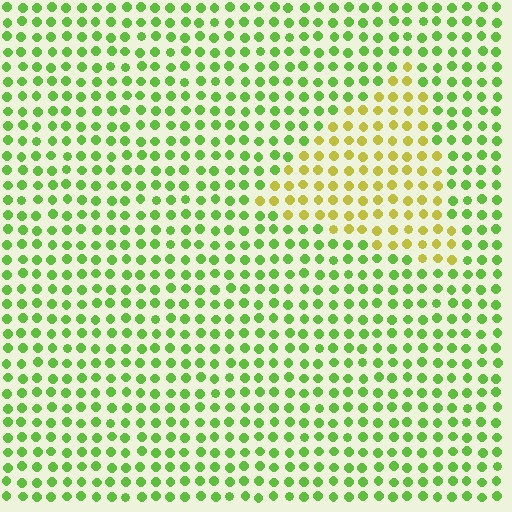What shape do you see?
I see a triangle.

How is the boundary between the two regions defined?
The boundary is defined purely by a slight shift in hue (about 45 degrees). Spacing, size, and orientation are identical on both sides.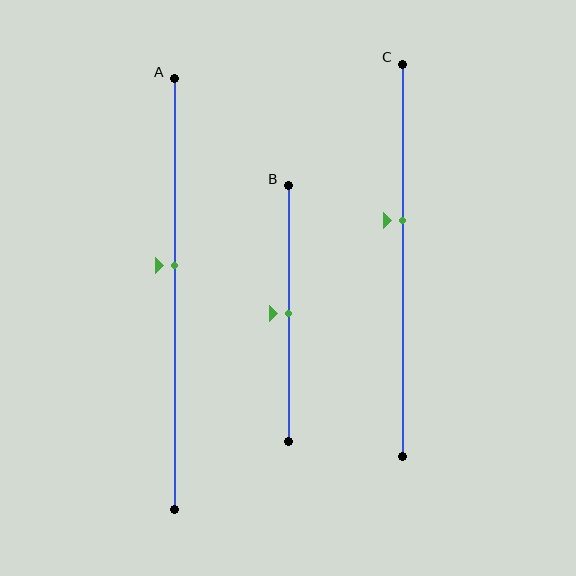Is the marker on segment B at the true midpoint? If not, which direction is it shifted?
Yes, the marker on segment B is at the true midpoint.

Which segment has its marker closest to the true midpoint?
Segment B has its marker closest to the true midpoint.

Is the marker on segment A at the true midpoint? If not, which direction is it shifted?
No, the marker on segment A is shifted upward by about 7% of the segment length.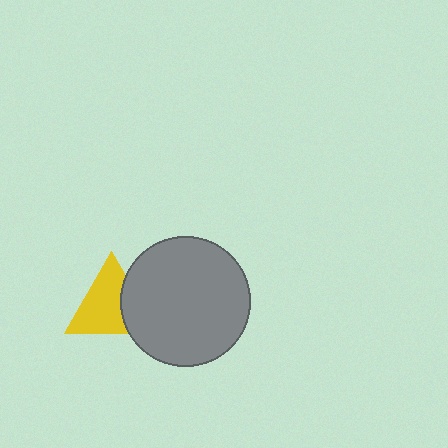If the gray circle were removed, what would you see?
You would see the complete yellow triangle.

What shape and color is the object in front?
The object in front is a gray circle.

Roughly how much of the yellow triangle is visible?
Most of it is visible (roughly 70%).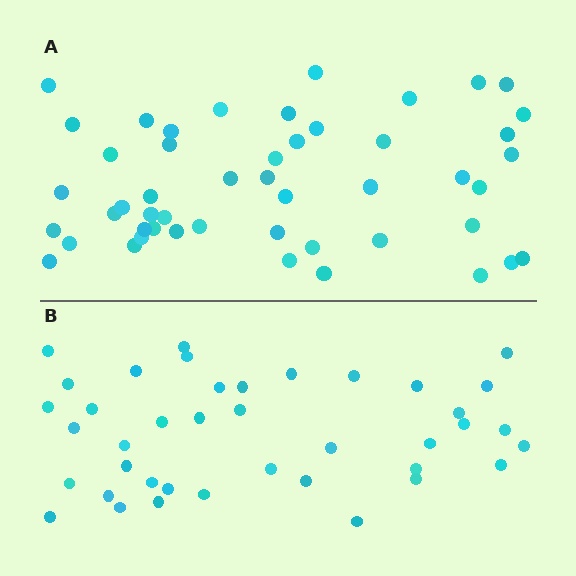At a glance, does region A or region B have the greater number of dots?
Region A (the top region) has more dots.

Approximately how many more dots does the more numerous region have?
Region A has roughly 8 or so more dots than region B.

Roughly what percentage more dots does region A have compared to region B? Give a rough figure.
About 20% more.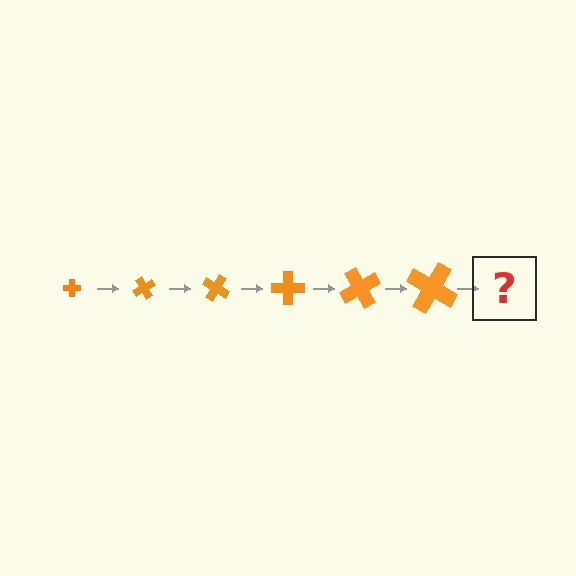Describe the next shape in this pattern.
It should be a cross, larger than the previous one and rotated 360 degrees from the start.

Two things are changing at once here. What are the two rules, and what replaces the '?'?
The two rules are that the cross grows larger each step and it rotates 60 degrees each step. The '?' should be a cross, larger than the previous one and rotated 360 degrees from the start.